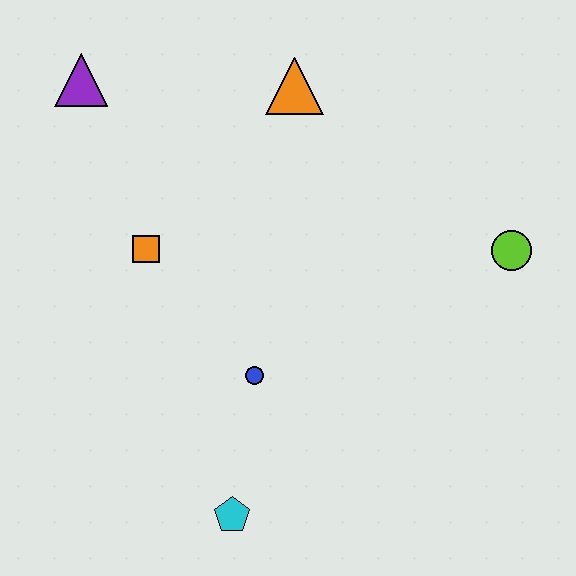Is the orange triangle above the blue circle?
Yes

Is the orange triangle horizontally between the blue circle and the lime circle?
Yes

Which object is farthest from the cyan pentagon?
The purple triangle is farthest from the cyan pentagon.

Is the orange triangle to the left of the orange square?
No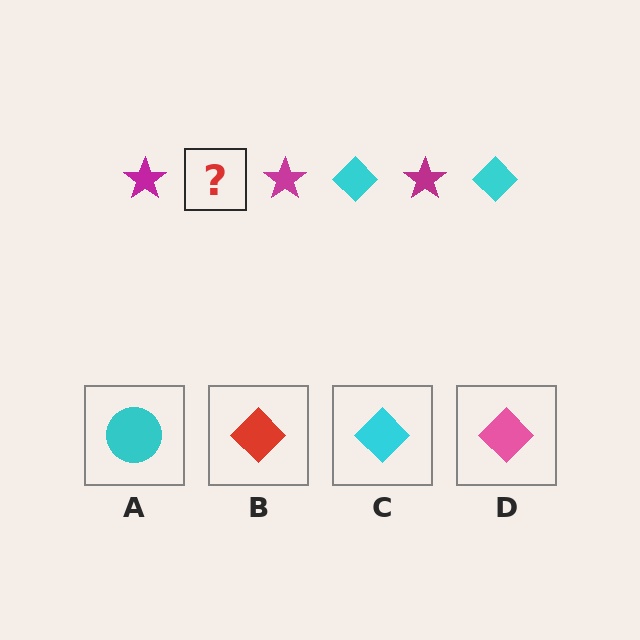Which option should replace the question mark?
Option C.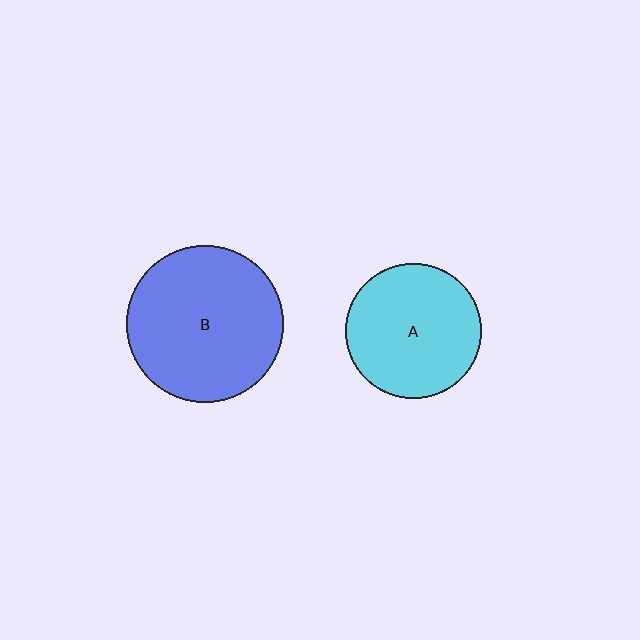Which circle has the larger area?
Circle B (blue).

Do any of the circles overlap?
No, none of the circles overlap.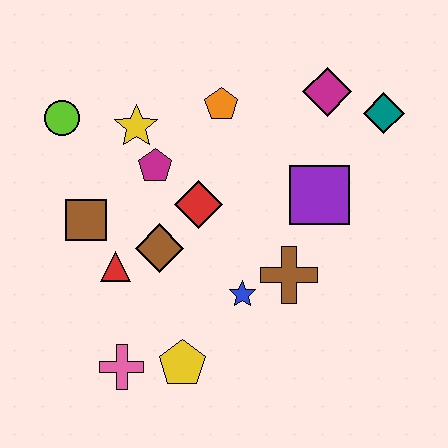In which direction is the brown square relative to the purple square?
The brown square is to the left of the purple square.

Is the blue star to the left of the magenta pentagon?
No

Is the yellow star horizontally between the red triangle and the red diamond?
Yes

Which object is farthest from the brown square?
The teal diamond is farthest from the brown square.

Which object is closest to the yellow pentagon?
The pink cross is closest to the yellow pentagon.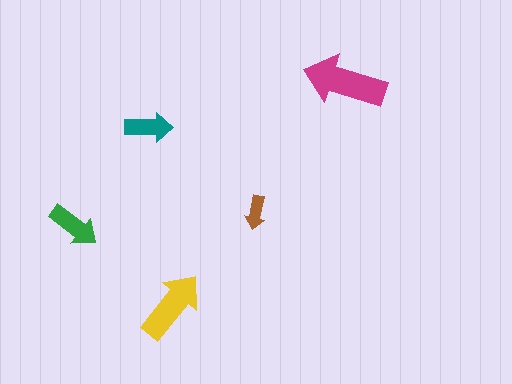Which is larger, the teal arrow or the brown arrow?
The teal one.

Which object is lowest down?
The yellow arrow is bottommost.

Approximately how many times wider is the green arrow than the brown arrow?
About 1.5 times wider.